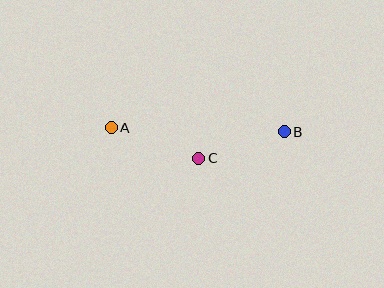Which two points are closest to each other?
Points B and C are closest to each other.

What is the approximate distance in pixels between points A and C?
The distance between A and C is approximately 93 pixels.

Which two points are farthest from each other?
Points A and B are farthest from each other.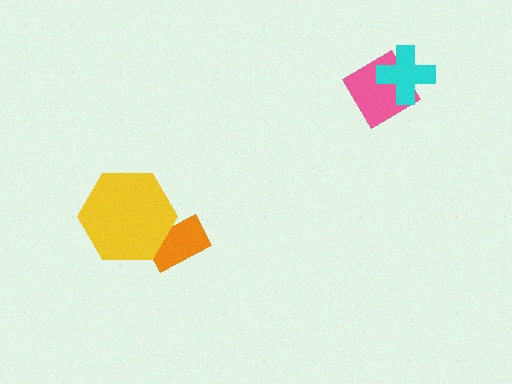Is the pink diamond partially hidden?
Yes, it is partially covered by another shape.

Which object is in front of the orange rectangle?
The yellow hexagon is in front of the orange rectangle.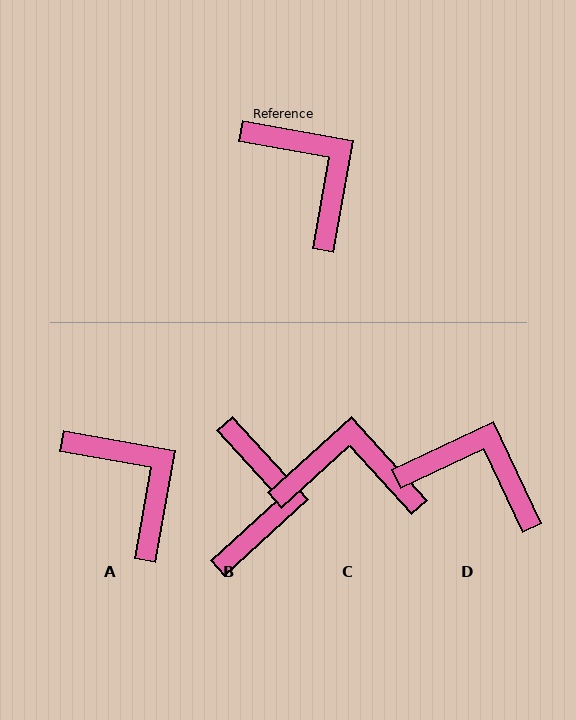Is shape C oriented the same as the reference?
No, it is off by about 52 degrees.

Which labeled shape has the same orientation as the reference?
A.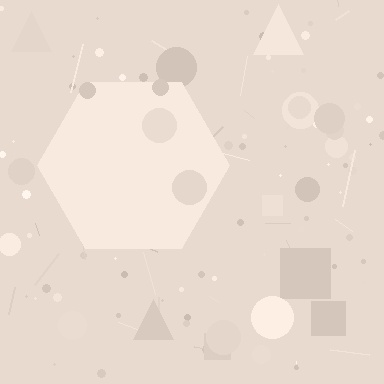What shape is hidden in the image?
A hexagon is hidden in the image.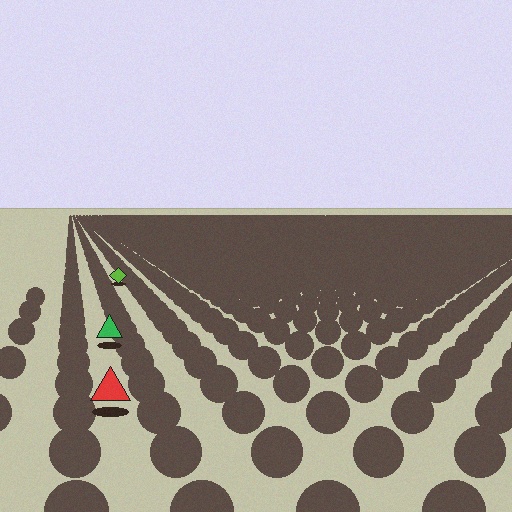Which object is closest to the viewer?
The red triangle is closest. The texture marks near it are larger and more spread out.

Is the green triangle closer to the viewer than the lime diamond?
Yes. The green triangle is closer — you can tell from the texture gradient: the ground texture is coarser near it.